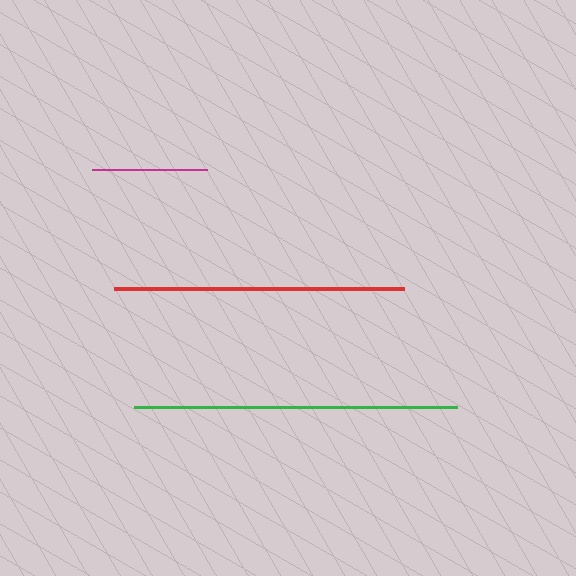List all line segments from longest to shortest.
From longest to shortest: green, red, magenta.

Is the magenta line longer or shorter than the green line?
The green line is longer than the magenta line.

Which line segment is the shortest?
The magenta line is the shortest at approximately 116 pixels.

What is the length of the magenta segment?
The magenta segment is approximately 116 pixels long.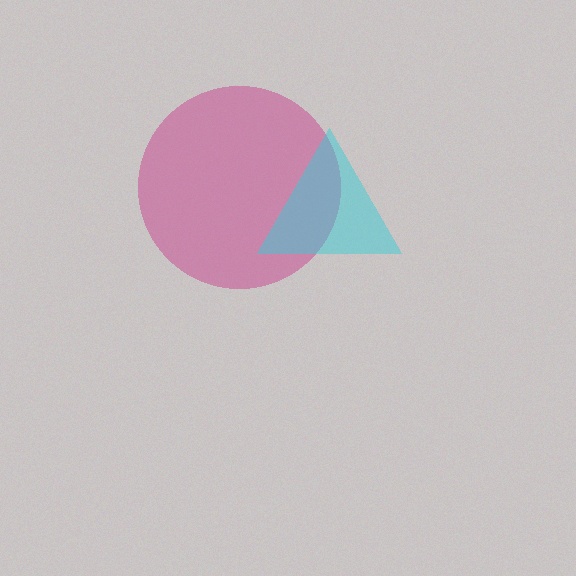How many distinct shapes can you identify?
There are 2 distinct shapes: a magenta circle, a cyan triangle.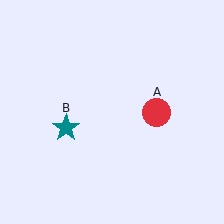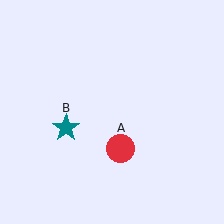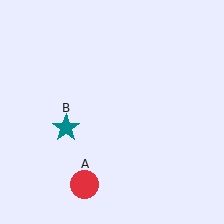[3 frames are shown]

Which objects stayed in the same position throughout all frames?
Teal star (object B) remained stationary.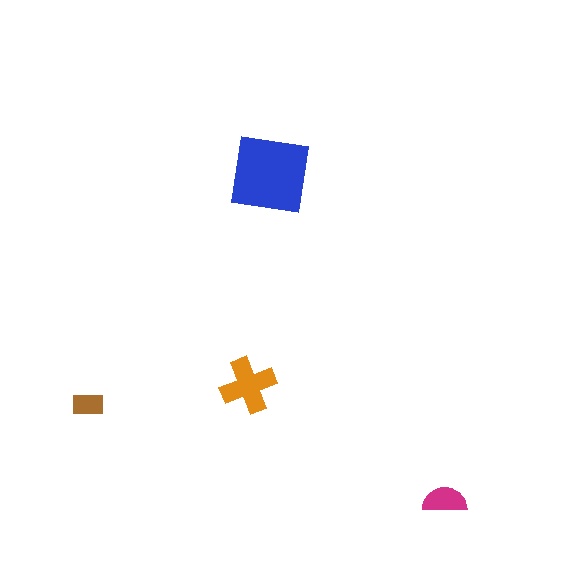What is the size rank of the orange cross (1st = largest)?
2nd.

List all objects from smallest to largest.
The brown rectangle, the magenta semicircle, the orange cross, the blue square.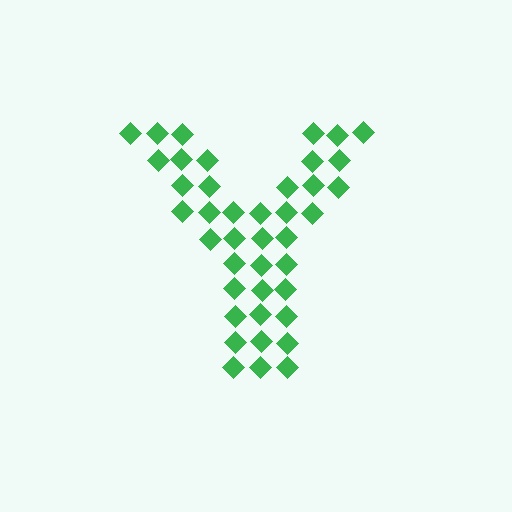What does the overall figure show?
The overall figure shows the letter Y.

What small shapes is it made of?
It is made of small diamonds.